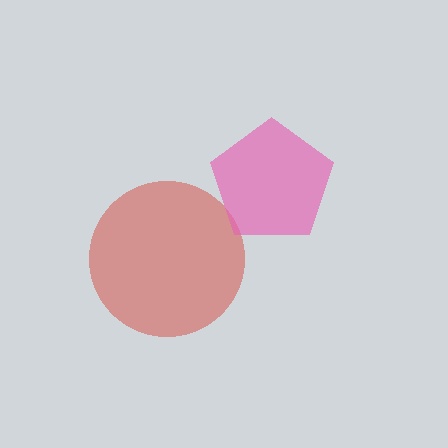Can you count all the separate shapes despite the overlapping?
Yes, there are 2 separate shapes.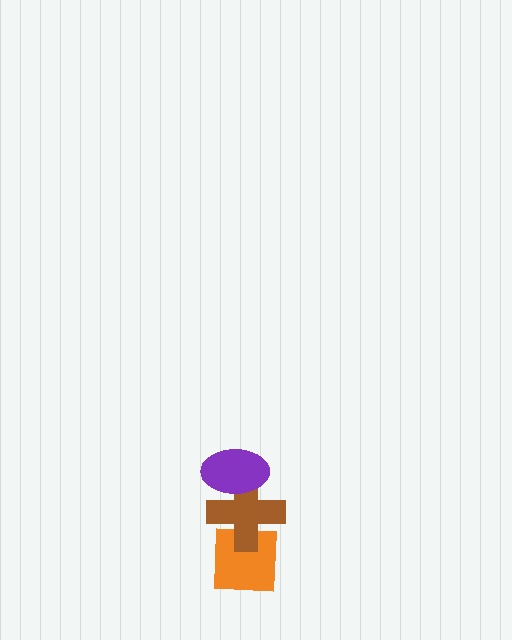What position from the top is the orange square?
The orange square is 3rd from the top.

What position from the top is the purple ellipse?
The purple ellipse is 1st from the top.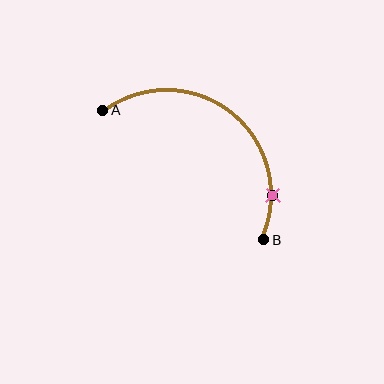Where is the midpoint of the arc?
The arc midpoint is the point on the curve farthest from the straight line joining A and B. It sits above and to the right of that line.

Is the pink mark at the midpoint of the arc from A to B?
No. The pink mark lies on the arc but is closer to endpoint B. The arc midpoint would be at the point on the curve equidistant along the arc from both A and B.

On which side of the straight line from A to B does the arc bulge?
The arc bulges above and to the right of the straight line connecting A and B.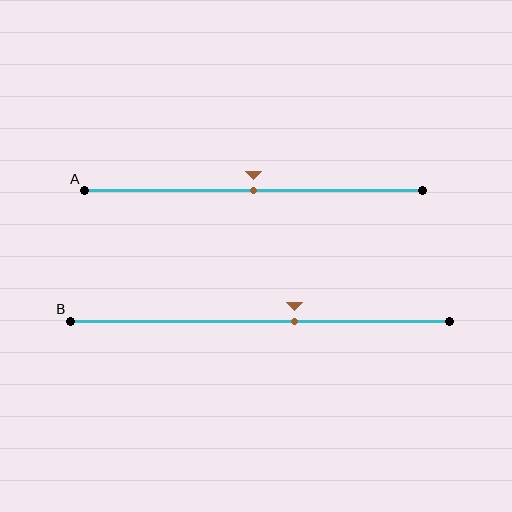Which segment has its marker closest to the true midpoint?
Segment A has its marker closest to the true midpoint.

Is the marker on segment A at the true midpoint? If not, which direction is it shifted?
Yes, the marker on segment A is at the true midpoint.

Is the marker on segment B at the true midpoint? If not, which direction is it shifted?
No, the marker on segment B is shifted to the right by about 9% of the segment length.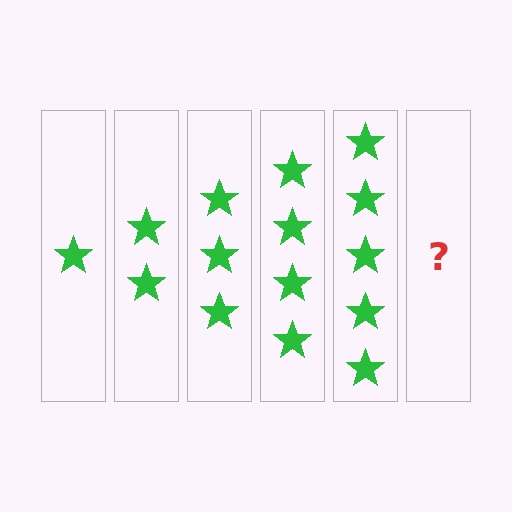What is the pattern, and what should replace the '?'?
The pattern is that each step adds one more star. The '?' should be 6 stars.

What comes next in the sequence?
The next element should be 6 stars.